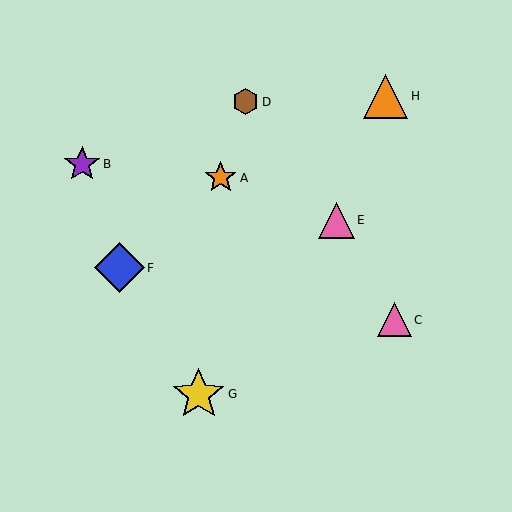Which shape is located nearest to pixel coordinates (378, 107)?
The orange triangle (labeled H) at (386, 96) is nearest to that location.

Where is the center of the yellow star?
The center of the yellow star is at (199, 394).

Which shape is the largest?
The yellow star (labeled G) is the largest.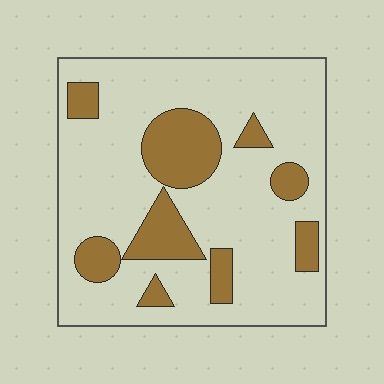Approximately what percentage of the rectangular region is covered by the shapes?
Approximately 25%.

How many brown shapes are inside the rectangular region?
9.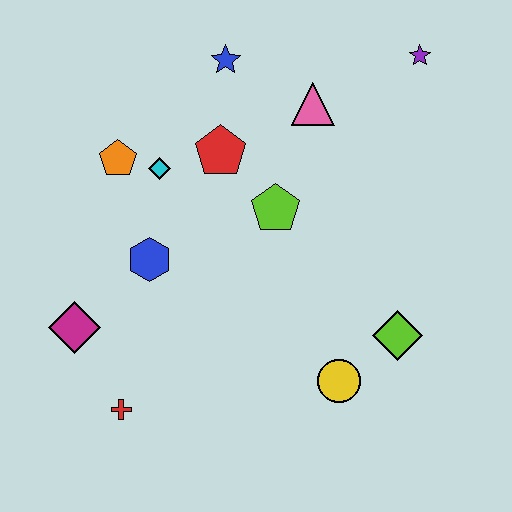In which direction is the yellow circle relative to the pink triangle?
The yellow circle is below the pink triangle.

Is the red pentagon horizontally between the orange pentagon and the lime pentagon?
Yes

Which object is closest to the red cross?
The magenta diamond is closest to the red cross.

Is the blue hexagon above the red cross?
Yes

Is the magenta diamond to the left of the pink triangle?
Yes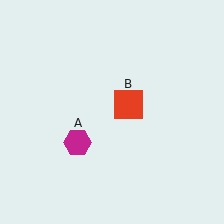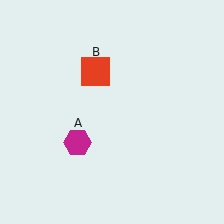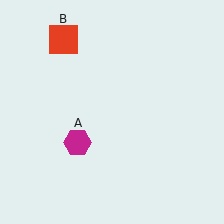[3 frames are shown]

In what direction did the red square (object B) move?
The red square (object B) moved up and to the left.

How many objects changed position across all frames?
1 object changed position: red square (object B).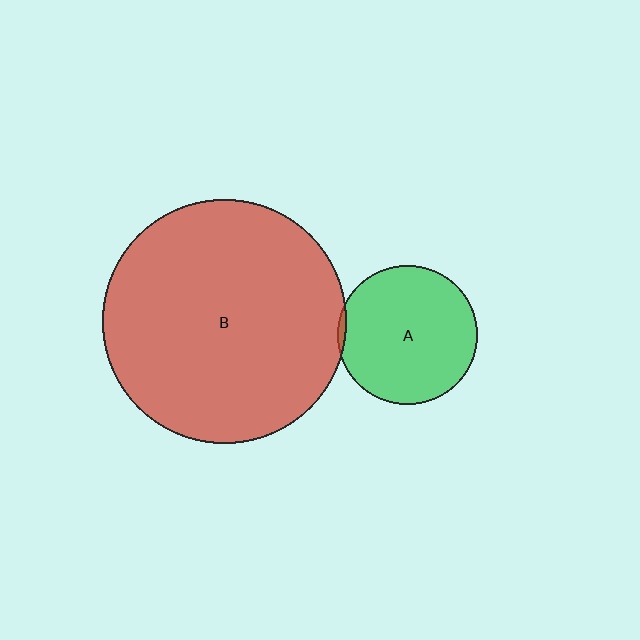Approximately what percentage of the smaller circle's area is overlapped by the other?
Approximately 5%.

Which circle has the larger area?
Circle B (red).